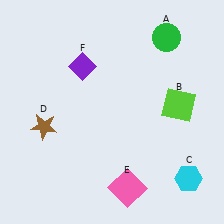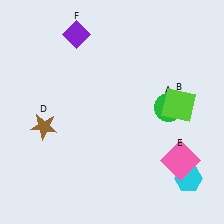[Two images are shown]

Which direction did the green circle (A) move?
The green circle (A) moved down.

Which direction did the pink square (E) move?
The pink square (E) moved right.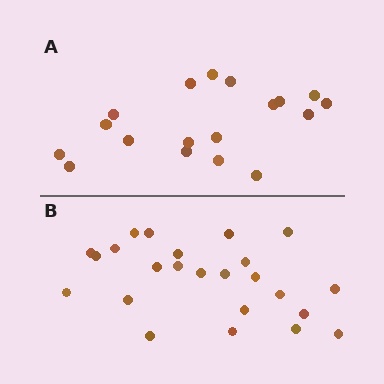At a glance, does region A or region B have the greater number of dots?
Region B (the bottom region) has more dots.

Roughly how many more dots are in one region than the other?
Region B has about 6 more dots than region A.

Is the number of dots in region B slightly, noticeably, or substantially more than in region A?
Region B has noticeably more, but not dramatically so. The ratio is roughly 1.3 to 1.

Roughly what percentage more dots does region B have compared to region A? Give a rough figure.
About 35% more.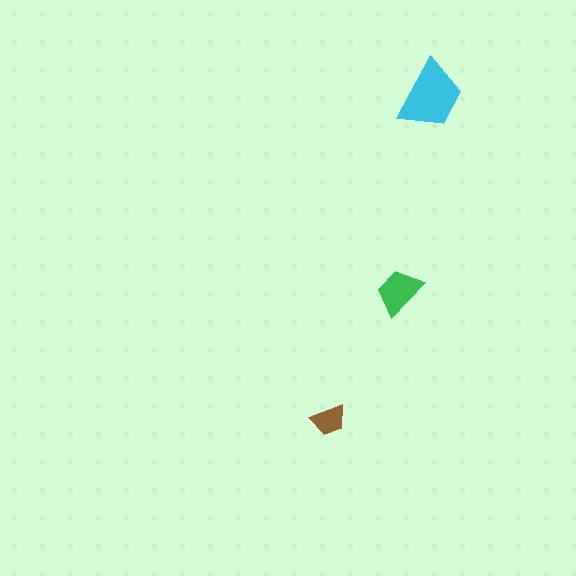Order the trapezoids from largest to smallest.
the cyan one, the green one, the brown one.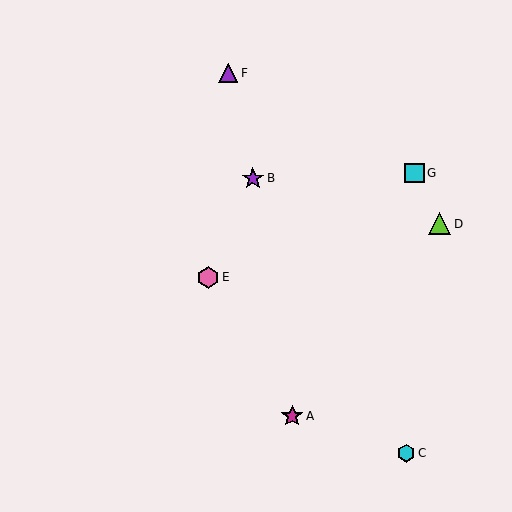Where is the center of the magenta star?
The center of the magenta star is at (292, 416).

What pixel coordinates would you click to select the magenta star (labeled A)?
Click at (292, 416) to select the magenta star A.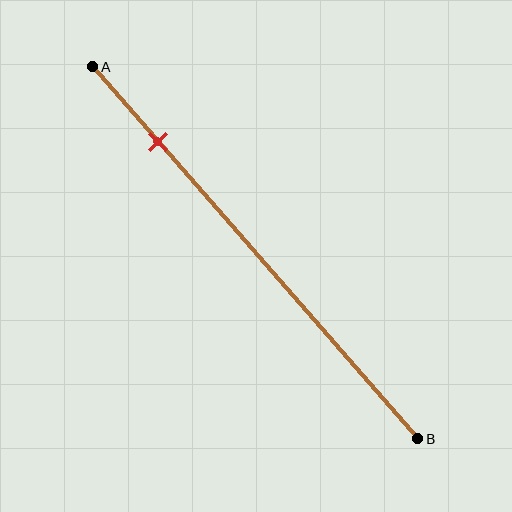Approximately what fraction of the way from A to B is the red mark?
The red mark is approximately 20% of the way from A to B.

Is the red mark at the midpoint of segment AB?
No, the mark is at about 20% from A, not at the 50% midpoint.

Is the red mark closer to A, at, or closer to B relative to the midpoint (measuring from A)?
The red mark is closer to point A than the midpoint of segment AB.